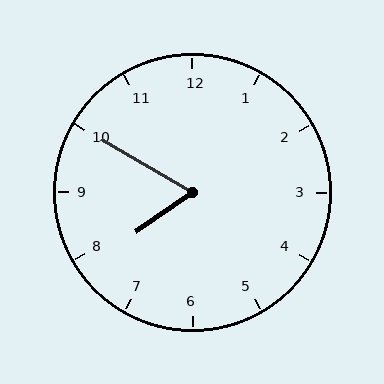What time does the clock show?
7:50.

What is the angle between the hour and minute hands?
Approximately 65 degrees.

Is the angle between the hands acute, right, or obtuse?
It is acute.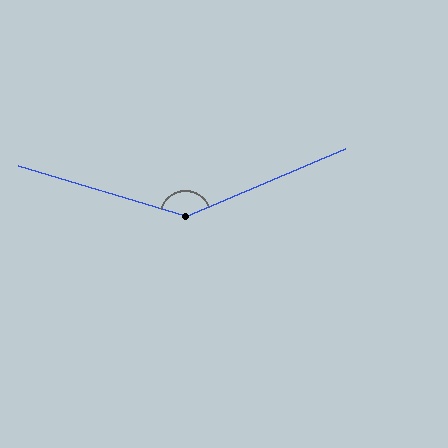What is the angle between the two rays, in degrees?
Approximately 140 degrees.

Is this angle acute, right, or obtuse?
It is obtuse.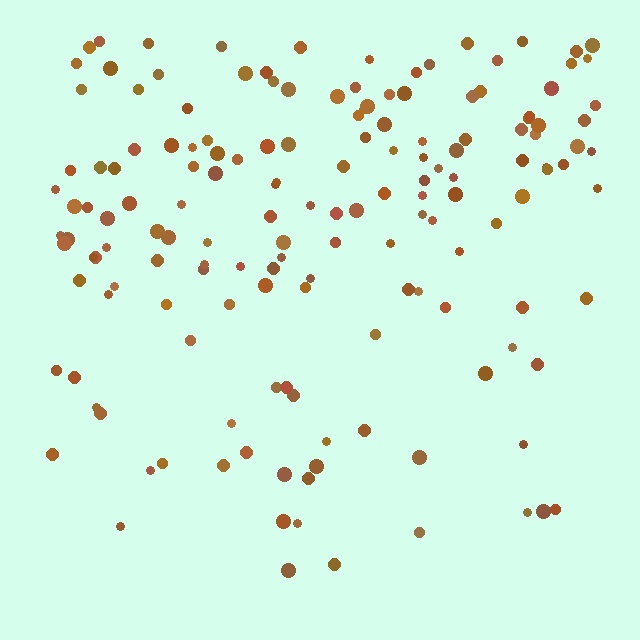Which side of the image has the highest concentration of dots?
The top.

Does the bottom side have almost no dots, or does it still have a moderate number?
Still a moderate number, just noticeably fewer than the top.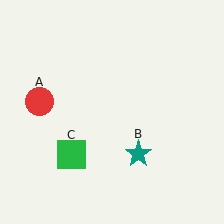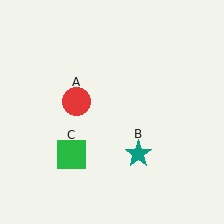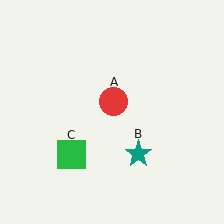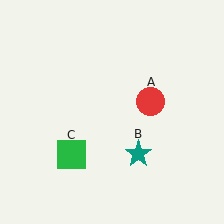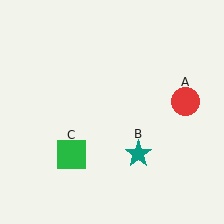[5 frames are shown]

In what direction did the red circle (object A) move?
The red circle (object A) moved right.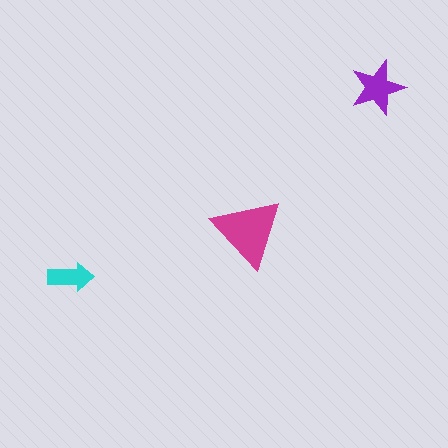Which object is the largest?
The magenta triangle.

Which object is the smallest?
The cyan arrow.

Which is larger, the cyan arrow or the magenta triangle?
The magenta triangle.